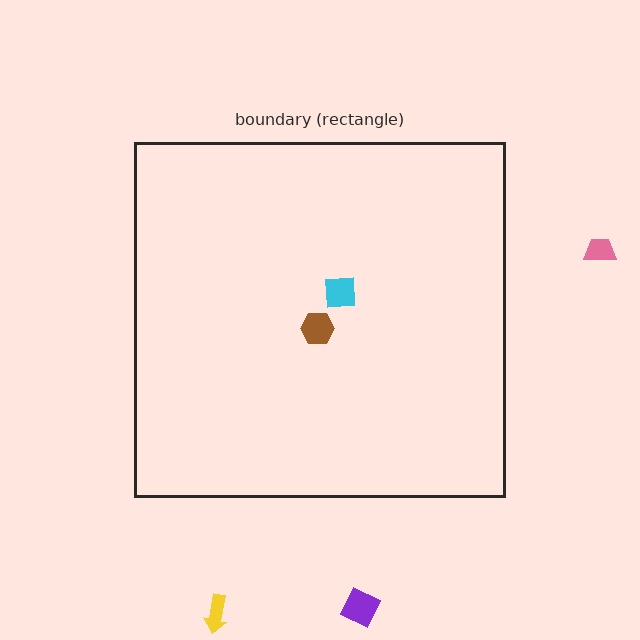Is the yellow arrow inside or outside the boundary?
Outside.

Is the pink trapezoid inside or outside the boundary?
Outside.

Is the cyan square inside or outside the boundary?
Inside.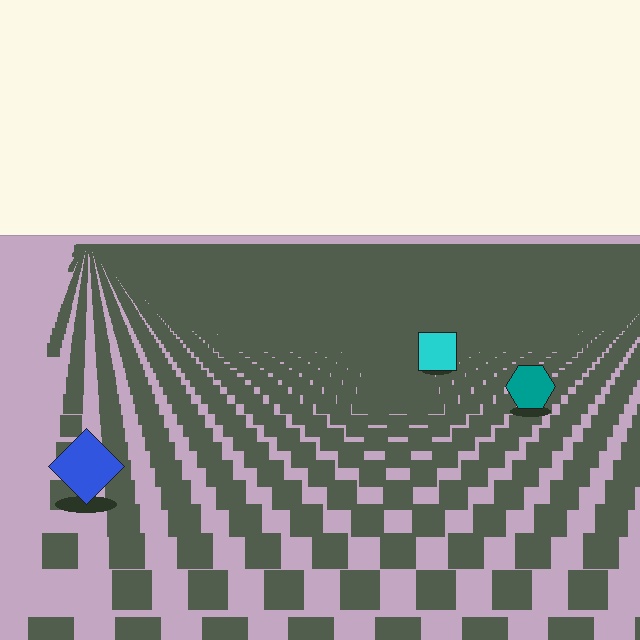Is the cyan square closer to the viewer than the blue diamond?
No. The blue diamond is closer — you can tell from the texture gradient: the ground texture is coarser near it.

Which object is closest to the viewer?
The blue diamond is closest. The texture marks near it are larger and more spread out.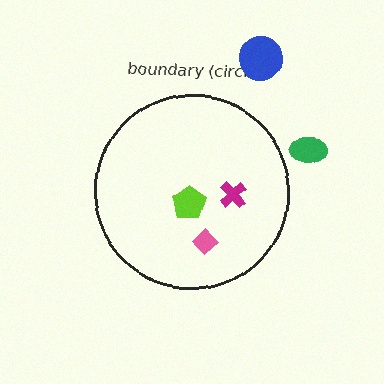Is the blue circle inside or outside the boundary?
Outside.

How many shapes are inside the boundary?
3 inside, 2 outside.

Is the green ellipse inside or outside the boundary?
Outside.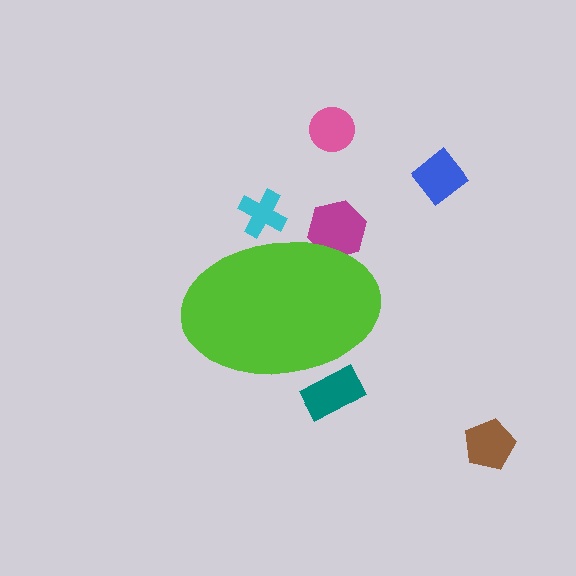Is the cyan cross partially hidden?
Yes, the cyan cross is partially hidden behind the lime ellipse.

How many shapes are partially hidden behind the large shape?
3 shapes are partially hidden.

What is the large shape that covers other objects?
A lime ellipse.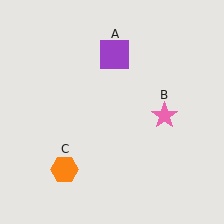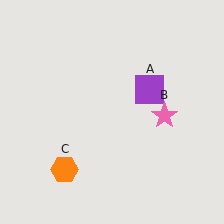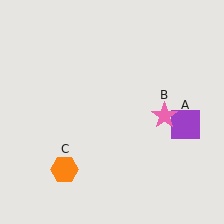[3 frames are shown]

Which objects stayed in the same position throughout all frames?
Pink star (object B) and orange hexagon (object C) remained stationary.